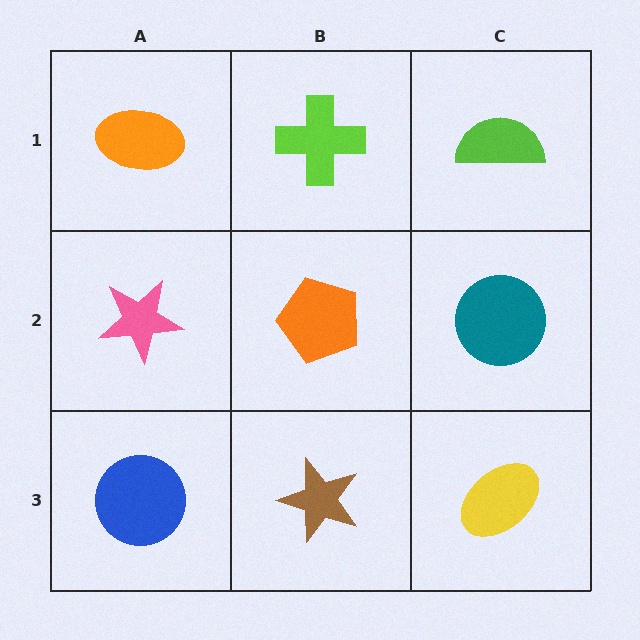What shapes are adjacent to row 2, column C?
A lime semicircle (row 1, column C), a yellow ellipse (row 3, column C), an orange pentagon (row 2, column B).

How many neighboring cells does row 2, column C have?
3.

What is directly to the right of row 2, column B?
A teal circle.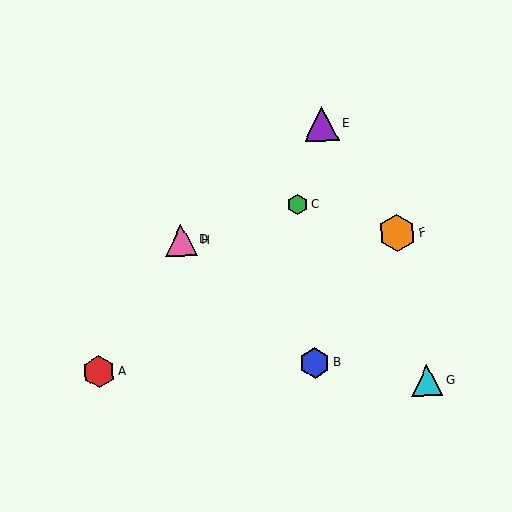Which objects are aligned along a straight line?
Objects D, G, H are aligned along a straight line.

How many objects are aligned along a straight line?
3 objects (D, G, H) are aligned along a straight line.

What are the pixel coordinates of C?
Object C is at (297, 205).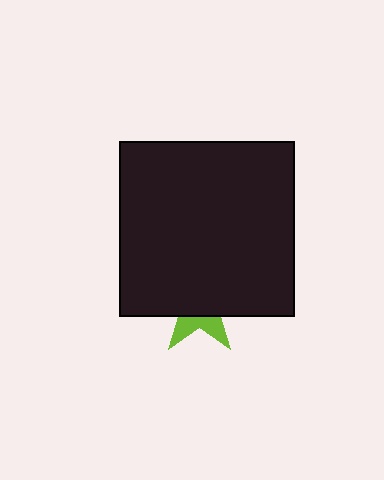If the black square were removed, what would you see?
You would see the complete lime star.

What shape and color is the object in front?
The object in front is a black square.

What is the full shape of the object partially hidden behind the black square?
The partially hidden object is a lime star.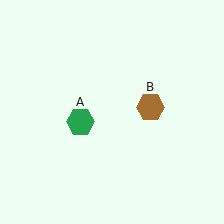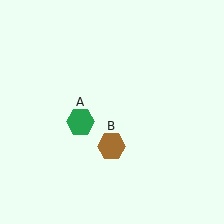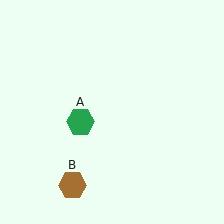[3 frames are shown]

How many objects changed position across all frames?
1 object changed position: brown hexagon (object B).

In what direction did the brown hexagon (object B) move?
The brown hexagon (object B) moved down and to the left.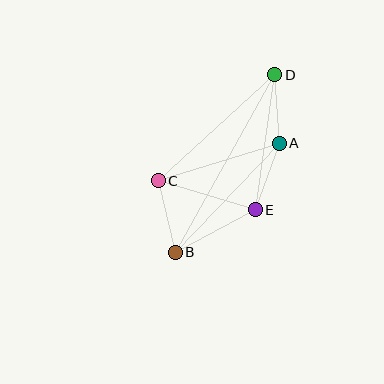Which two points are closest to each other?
Points A and D are closest to each other.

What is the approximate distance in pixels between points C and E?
The distance between C and E is approximately 101 pixels.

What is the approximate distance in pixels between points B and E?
The distance between B and E is approximately 91 pixels.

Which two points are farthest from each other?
Points B and D are farthest from each other.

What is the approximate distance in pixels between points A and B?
The distance between A and B is approximately 150 pixels.